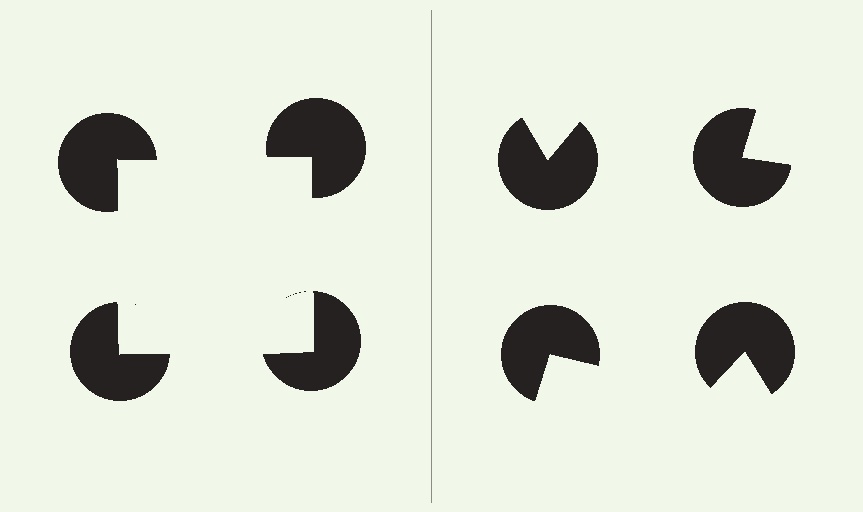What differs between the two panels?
The pac-man discs are positioned identically on both sides; only the wedge orientations differ. On the left they align to a square; on the right they are misaligned.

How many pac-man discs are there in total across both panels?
8 — 4 on each side.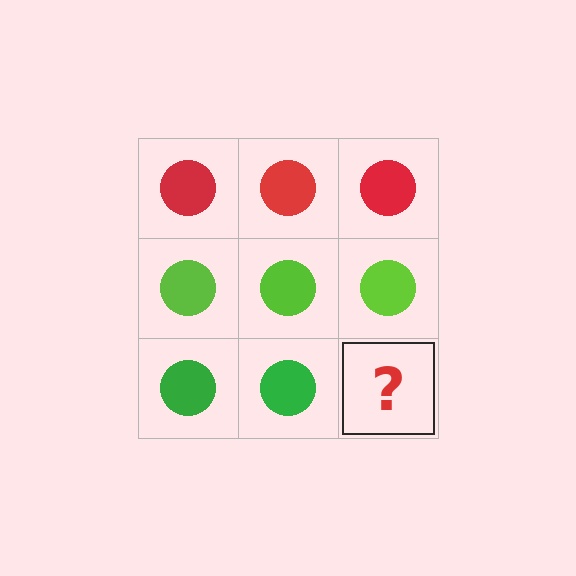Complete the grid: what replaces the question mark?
The question mark should be replaced with a green circle.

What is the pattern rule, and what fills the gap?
The rule is that each row has a consistent color. The gap should be filled with a green circle.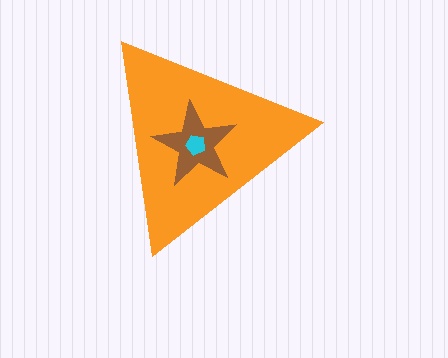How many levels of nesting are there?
3.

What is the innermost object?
The cyan pentagon.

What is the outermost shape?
The orange triangle.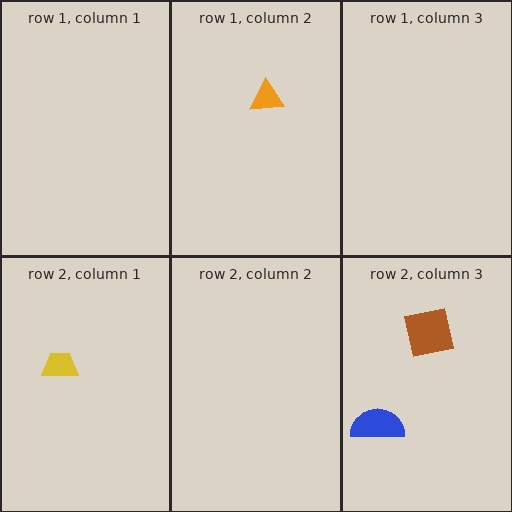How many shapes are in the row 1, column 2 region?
1.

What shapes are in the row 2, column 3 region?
The brown square, the blue semicircle.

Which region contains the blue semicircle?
The row 2, column 3 region.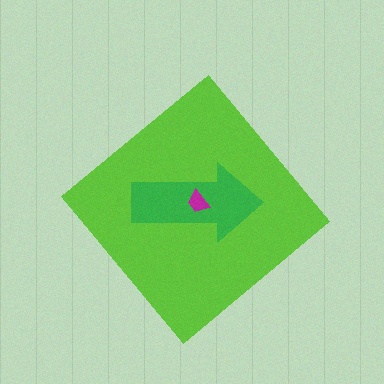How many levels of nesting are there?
3.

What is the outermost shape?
The lime diamond.